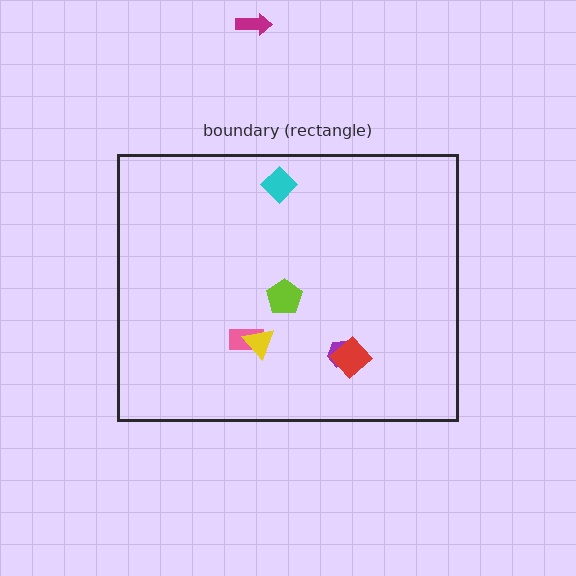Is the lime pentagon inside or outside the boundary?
Inside.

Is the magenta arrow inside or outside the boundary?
Outside.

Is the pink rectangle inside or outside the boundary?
Inside.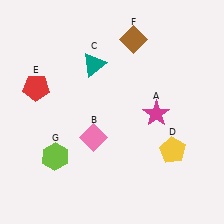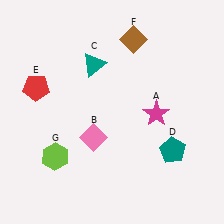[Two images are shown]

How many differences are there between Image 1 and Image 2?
There is 1 difference between the two images.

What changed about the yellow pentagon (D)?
In Image 1, D is yellow. In Image 2, it changed to teal.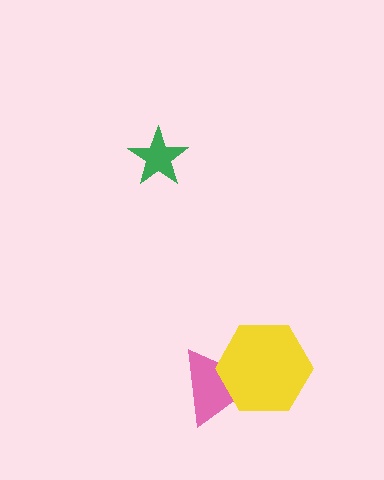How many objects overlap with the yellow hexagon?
1 object overlaps with the yellow hexagon.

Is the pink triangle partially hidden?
Yes, it is partially covered by another shape.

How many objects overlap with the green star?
0 objects overlap with the green star.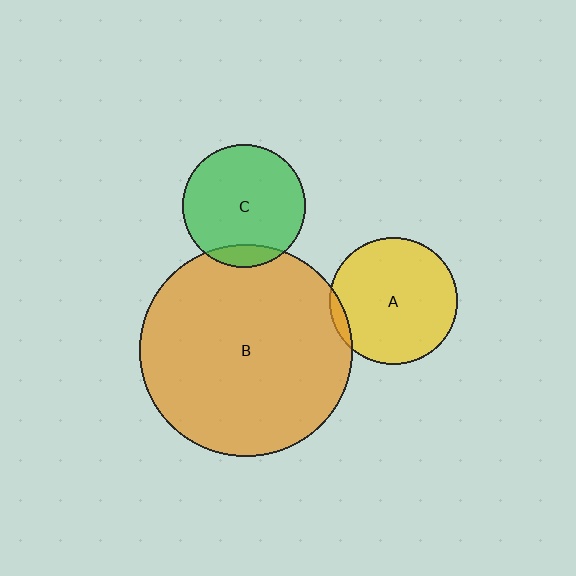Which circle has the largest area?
Circle B (orange).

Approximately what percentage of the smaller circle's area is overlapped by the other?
Approximately 5%.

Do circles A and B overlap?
Yes.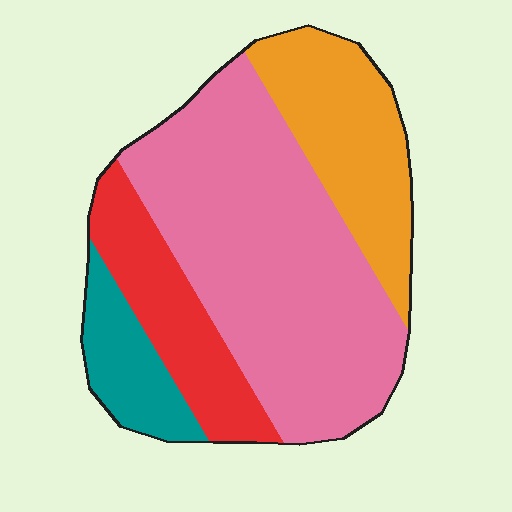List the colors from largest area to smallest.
From largest to smallest: pink, orange, red, teal.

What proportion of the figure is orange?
Orange covers about 20% of the figure.